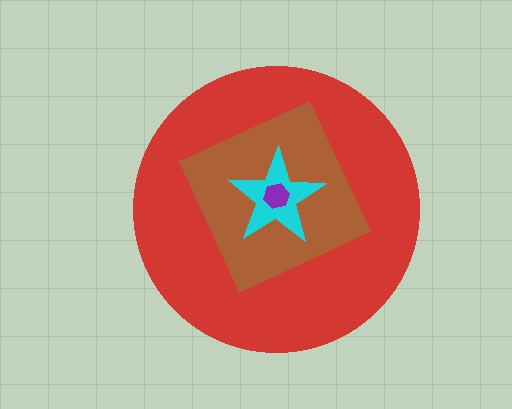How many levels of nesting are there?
4.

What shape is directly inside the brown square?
The cyan star.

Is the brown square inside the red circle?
Yes.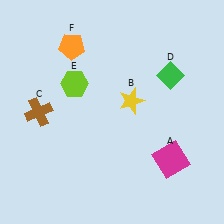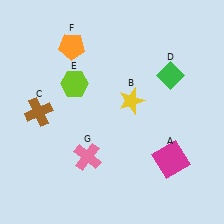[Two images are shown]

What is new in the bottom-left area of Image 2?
A pink cross (G) was added in the bottom-left area of Image 2.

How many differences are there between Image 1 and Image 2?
There is 1 difference between the two images.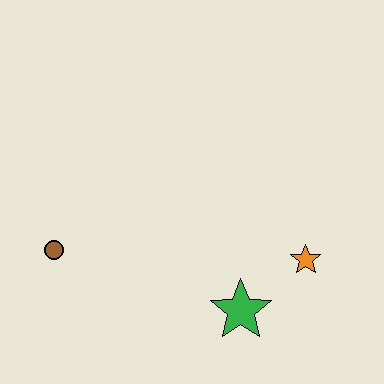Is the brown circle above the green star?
Yes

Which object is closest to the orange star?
The green star is closest to the orange star.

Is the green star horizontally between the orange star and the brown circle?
Yes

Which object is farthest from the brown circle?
The orange star is farthest from the brown circle.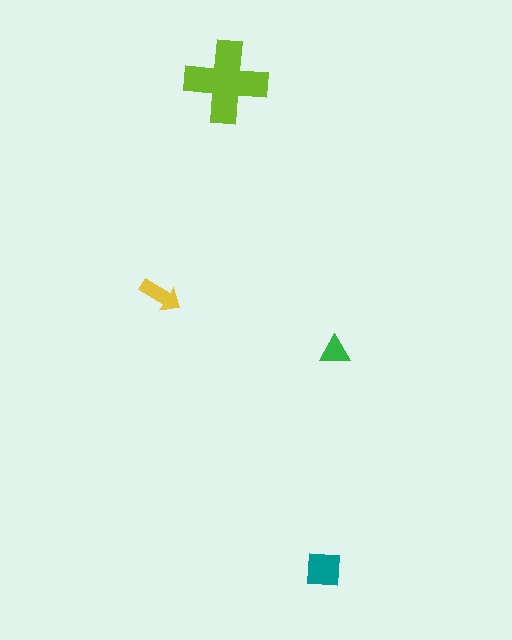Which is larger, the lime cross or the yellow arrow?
The lime cross.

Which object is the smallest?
The green triangle.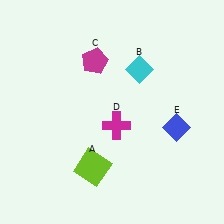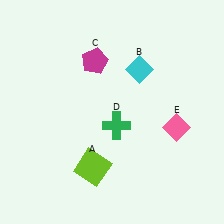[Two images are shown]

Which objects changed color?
D changed from magenta to green. E changed from blue to pink.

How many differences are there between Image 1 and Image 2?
There are 2 differences between the two images.